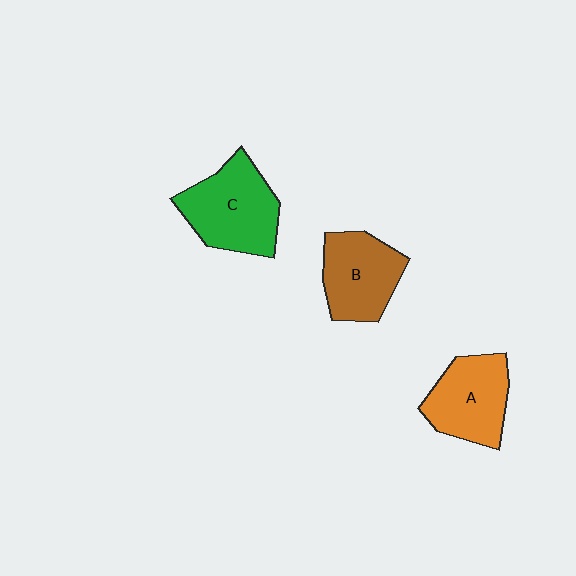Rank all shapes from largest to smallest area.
From largest to smallest: C (green), A (orange), B (brown).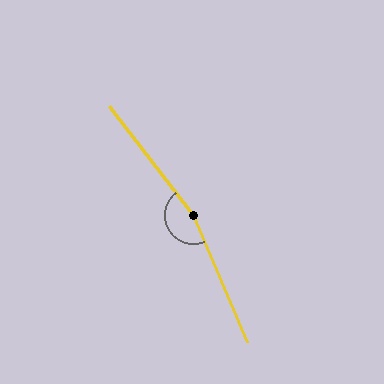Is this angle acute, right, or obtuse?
It is obtuse.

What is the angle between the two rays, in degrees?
Approximately 166 degrees.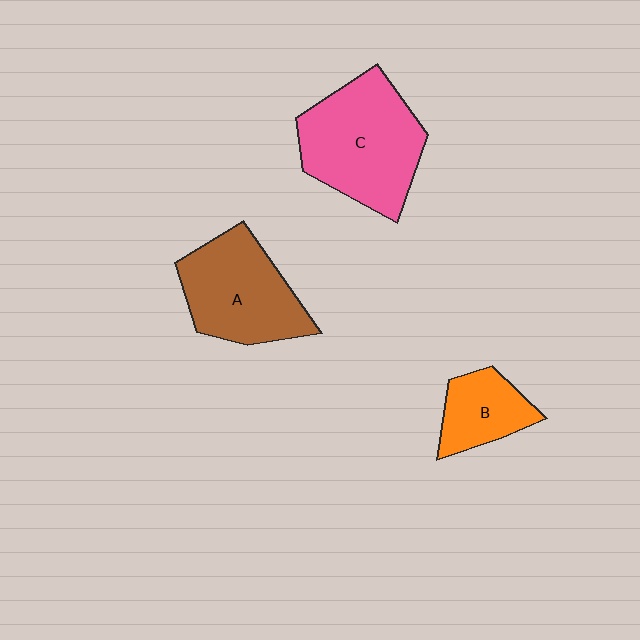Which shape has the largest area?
Shape C (pink).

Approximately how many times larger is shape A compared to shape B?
Approximately 1.8 times.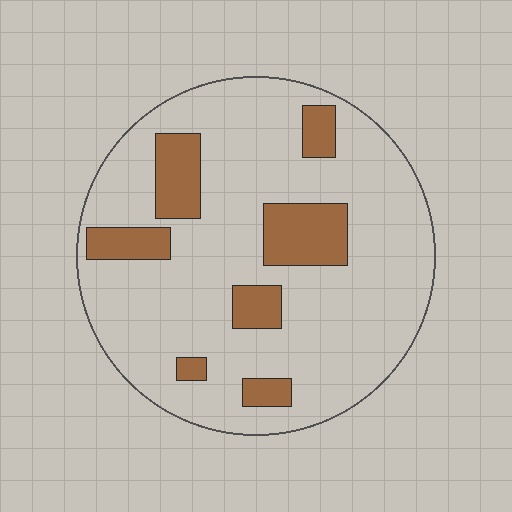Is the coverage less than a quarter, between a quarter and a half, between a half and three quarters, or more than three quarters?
Less than a quarter.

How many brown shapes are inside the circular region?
7.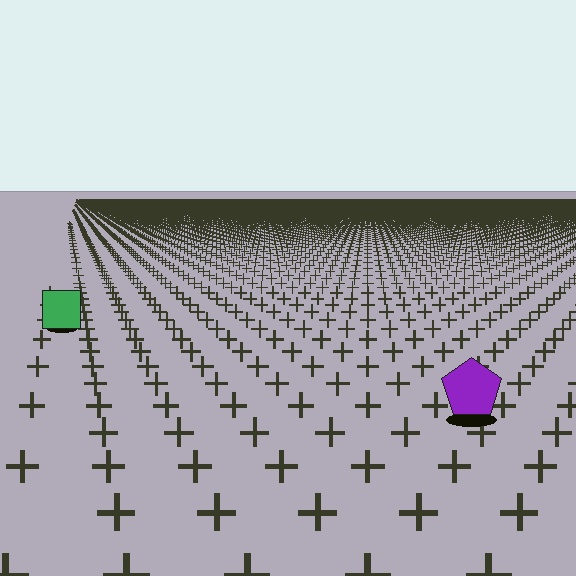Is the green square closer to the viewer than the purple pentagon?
No. The purple pentagon is closer — you can tell from the texture gradient: the ground texture is coarser near it.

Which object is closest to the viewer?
The purple pentagon is closest. The texture marks near it are larger and more spread out.